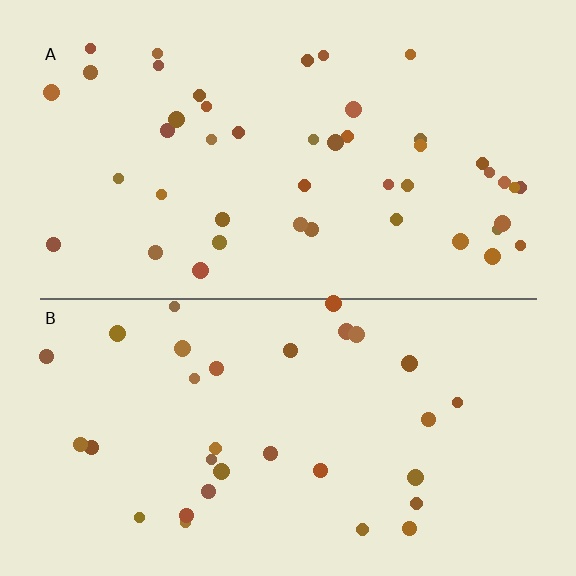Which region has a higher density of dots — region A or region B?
A (the top).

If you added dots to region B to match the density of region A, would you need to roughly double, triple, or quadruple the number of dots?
Approximately double.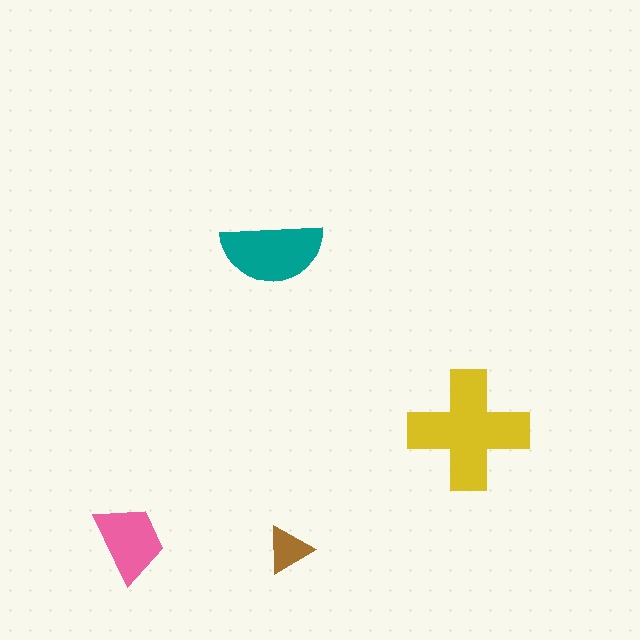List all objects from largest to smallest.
The yellow cross, the teal semicircle, the pink trapezoid, the brown triangle.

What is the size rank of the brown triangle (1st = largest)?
4th.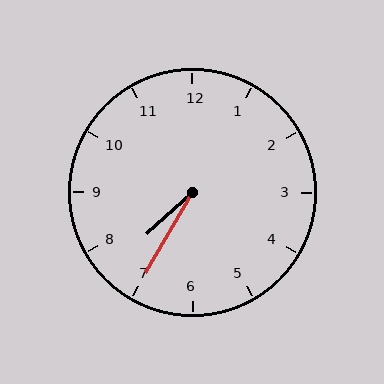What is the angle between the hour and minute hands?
Approximately 18 degrees.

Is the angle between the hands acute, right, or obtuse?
It is acute.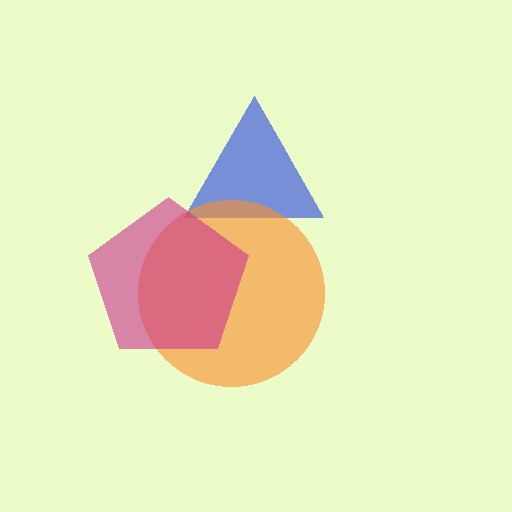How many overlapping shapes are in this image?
There are 3 overlapping shapes in the image.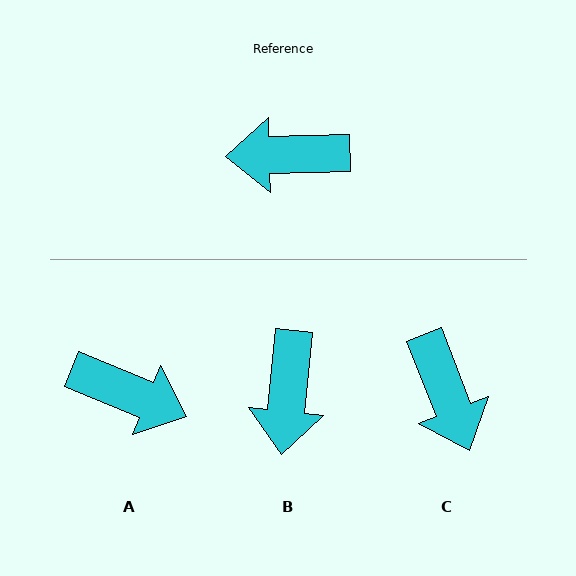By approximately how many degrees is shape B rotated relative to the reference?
Approximately 83 degrees counter-clockwise.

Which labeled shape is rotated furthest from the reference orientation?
A, about 156 degrees away.